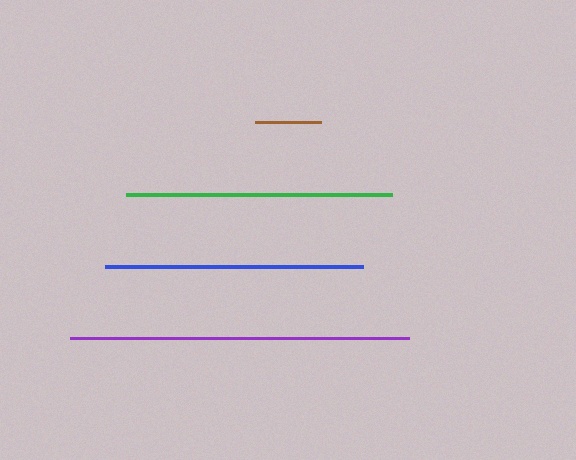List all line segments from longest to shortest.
From longest to shortest: purple, green, blue, brown.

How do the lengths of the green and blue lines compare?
The green and blue lines are approximately the same length.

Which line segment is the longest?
The purple line is the longest at approximately 339 pixels.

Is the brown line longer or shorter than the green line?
The green line is longer than the brown line.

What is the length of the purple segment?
The purple segment is approximately 339 pixels long.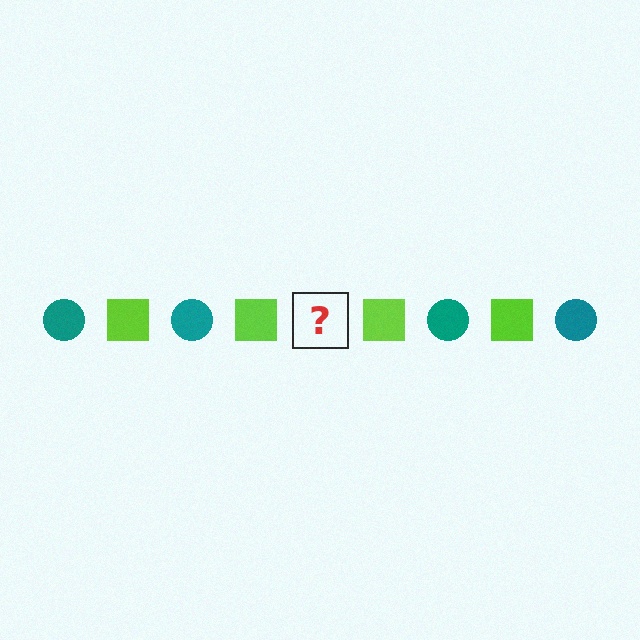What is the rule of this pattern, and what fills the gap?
The rule is that the pattern alternates between teal circle and lime square. The gap should be filled with a teal circle.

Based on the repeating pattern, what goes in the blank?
The blank should be a teal circle.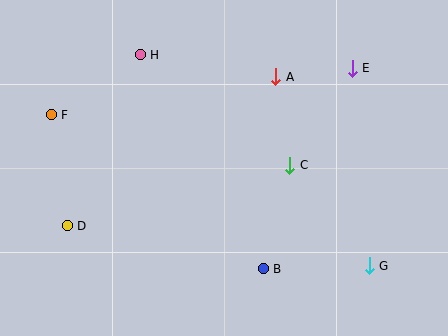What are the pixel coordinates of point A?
Point A is at (276, 77).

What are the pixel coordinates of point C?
Point C is at (290, 165).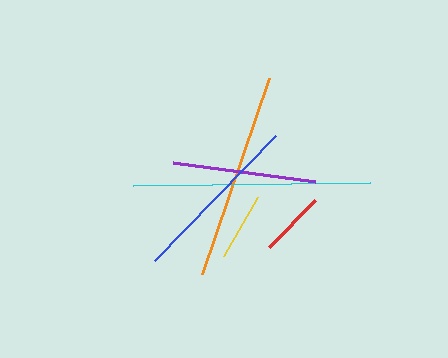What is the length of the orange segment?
The orange segment is approximately 207 pixels long.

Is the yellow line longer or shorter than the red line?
The yellow line is longer than the red line.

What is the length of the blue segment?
The blue segment is approximately 174 pixels long.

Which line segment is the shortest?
The red line is the shortest at approximately 66 pixels.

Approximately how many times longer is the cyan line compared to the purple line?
The cyan line is approximately 1.7 times the length of the purple line.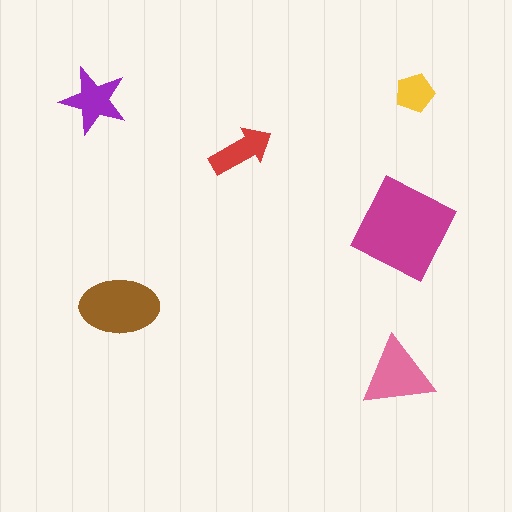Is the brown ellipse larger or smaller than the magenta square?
Smaller.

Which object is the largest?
The magenta square.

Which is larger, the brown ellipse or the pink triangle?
The brown ellipse.